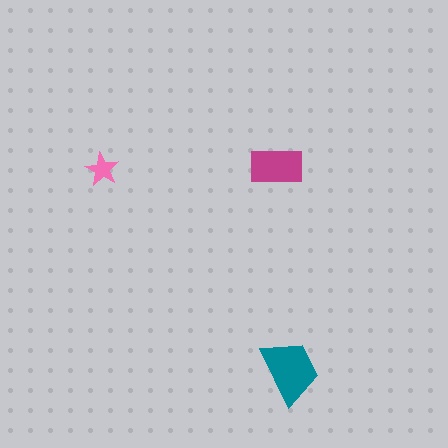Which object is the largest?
The teal trapezoid.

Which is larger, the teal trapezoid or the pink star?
The teal trapezoid.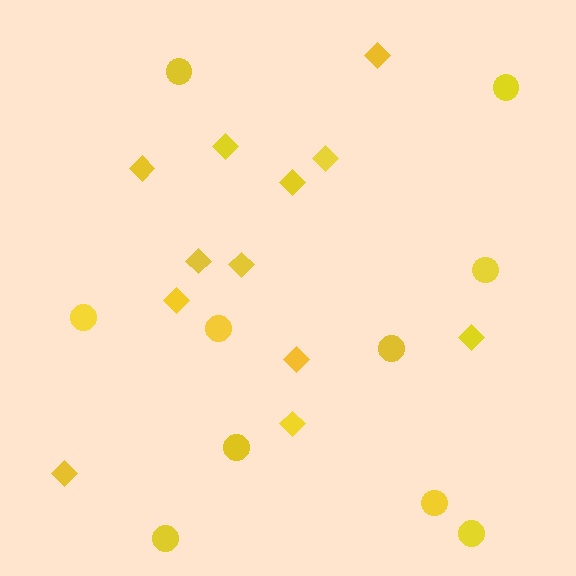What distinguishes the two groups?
There are 2 groups: one group of diamonds (12) and one group of circles (10).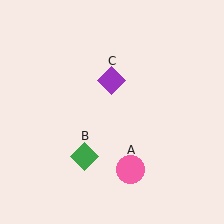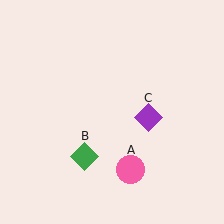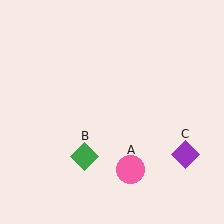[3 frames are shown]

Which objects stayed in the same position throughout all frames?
Pink circle (object A) and green diamond (object B) remained stationary.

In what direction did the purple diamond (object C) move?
The purple diamond (object C) moved down and to the right.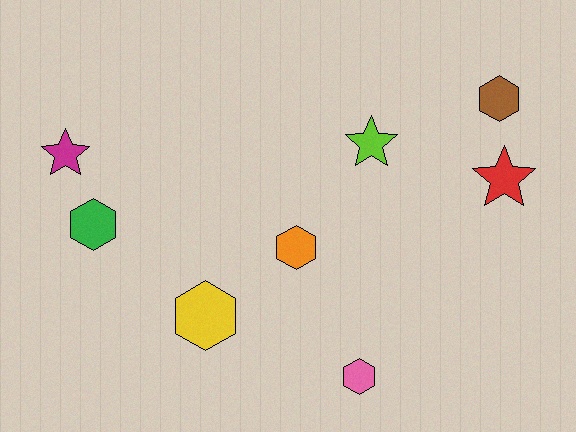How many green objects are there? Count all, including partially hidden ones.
There is 1 green object.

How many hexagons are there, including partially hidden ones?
There are 5 hexagons.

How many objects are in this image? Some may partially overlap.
There are 8 objects.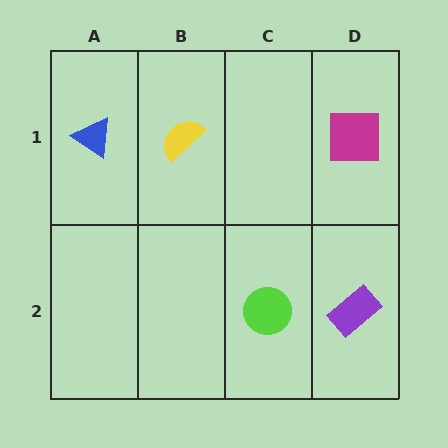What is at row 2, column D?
A purple rectangle.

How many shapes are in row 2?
2 shapes.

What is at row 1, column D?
A magenta square.